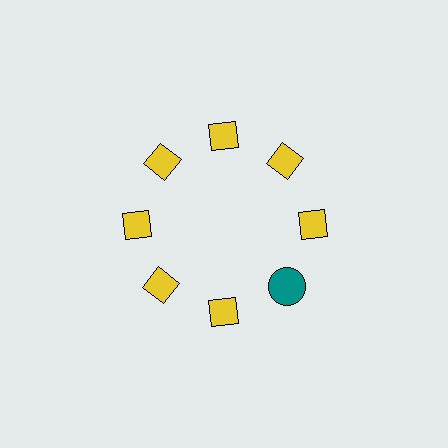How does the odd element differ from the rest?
It differs in both color (teal instead of yellow) and shape (circle instead of diamond).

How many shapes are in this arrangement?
There are 8 shapes arranged in a ring pattern.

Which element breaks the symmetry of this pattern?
The teal circle at roughly the 4 o'clock position breaks the symmetry. All other shapes are yellow diamonds.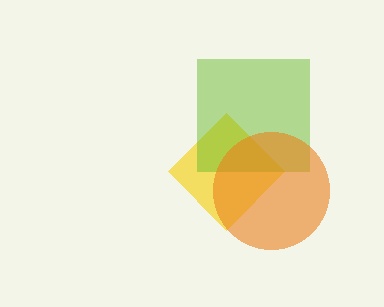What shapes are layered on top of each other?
The layered shapes are: a yellow diamond, a lime square, an orange circle.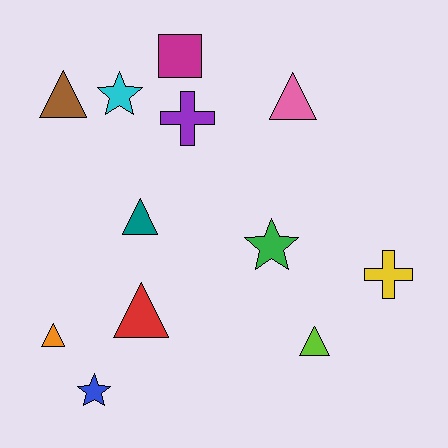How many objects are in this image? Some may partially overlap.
There are 12 objects.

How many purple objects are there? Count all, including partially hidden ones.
There is 1 purple object.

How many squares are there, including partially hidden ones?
There is 1 square.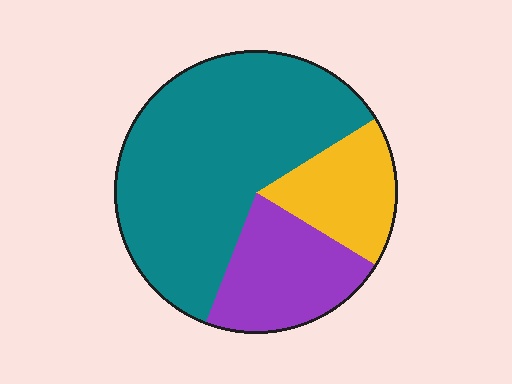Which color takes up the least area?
Yellow, at roughly 15%.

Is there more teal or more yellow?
Teal.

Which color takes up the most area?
Teal, at roughly 60%.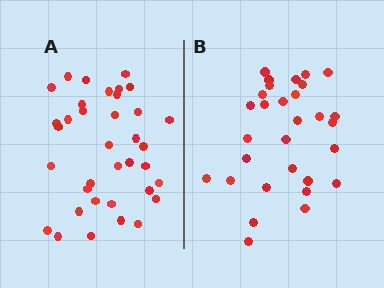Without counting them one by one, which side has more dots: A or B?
Region A (the left region) has more dots.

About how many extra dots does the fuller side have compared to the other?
Region A has about 6 more dots than region B.